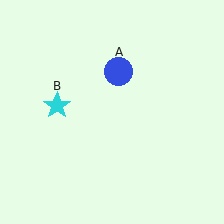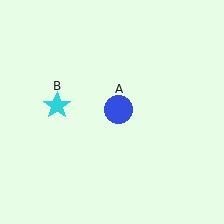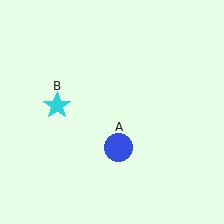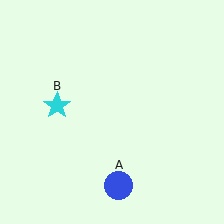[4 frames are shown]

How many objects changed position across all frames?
1 object changed position: blue circle (object A).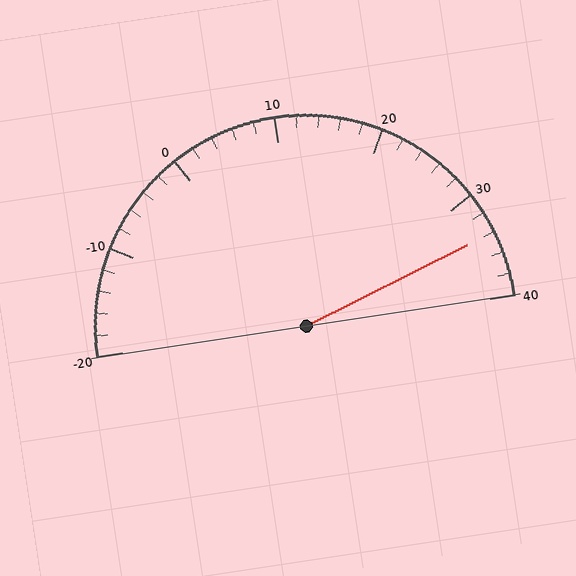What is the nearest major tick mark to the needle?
The nearest major tick mark is 30.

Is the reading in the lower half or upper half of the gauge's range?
The reading is in the upper half of the range (-20 to 40).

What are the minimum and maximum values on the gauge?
The gauge ranges from -20 to 40.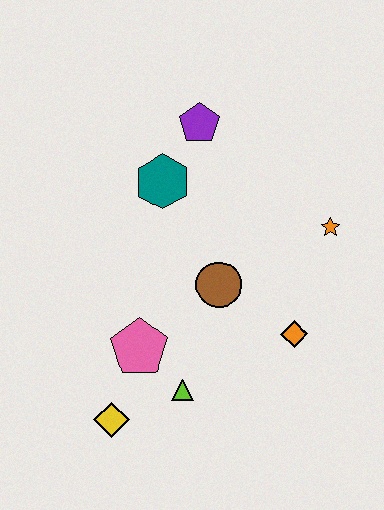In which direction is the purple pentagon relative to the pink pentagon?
The purple pentagon is above the pink pentagon.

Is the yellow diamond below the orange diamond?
Yes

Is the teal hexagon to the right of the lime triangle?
No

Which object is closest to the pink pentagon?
The lime triangle is closest to the pink pentagon.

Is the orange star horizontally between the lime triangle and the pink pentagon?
No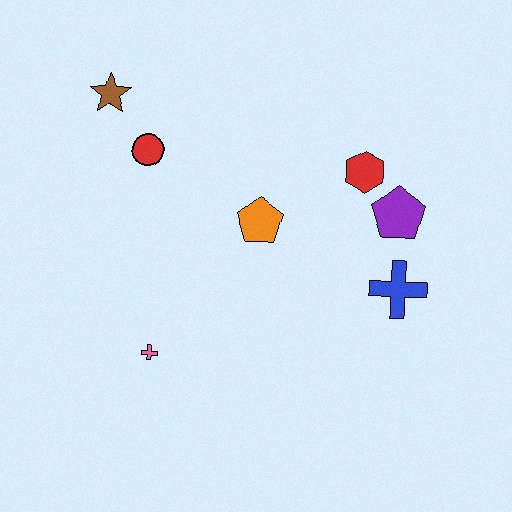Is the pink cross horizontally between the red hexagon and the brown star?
Yes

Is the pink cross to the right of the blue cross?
No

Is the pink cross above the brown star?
No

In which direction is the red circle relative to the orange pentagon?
The red circle is to the left of the orange pentagon.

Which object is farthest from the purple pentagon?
The brown star is farthest from the purple pentagon.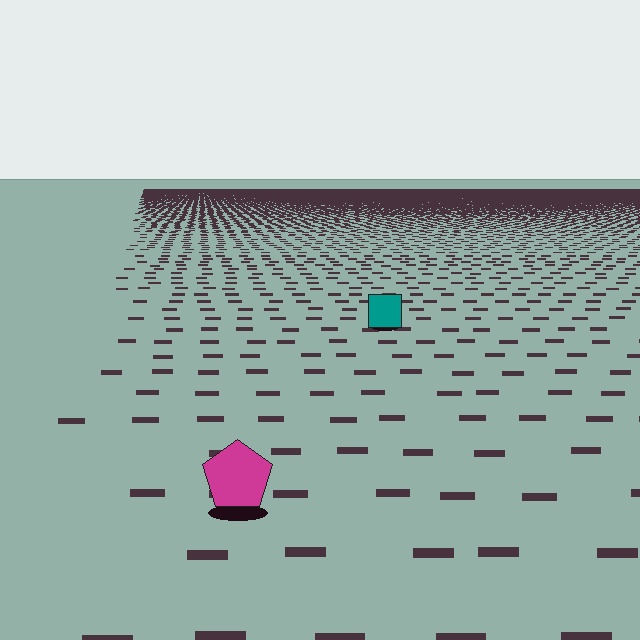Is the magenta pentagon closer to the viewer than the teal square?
Yes. The magenta pentagon is closer — you can tell from the texture gradient: the ground texture is coarser near it.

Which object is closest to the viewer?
The magenta pentagon is closest. The texture marks near it are larger and more spread out.